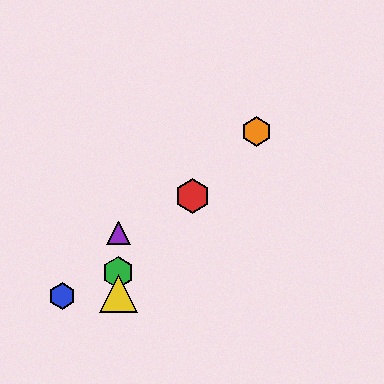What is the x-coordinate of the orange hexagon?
The orange hexagon is at x≈256.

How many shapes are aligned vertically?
3 shapes (the green hexagon, the yellow triangle, the purple triangle) are aligned vertically.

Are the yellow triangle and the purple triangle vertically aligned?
Yes, both are at x≈118.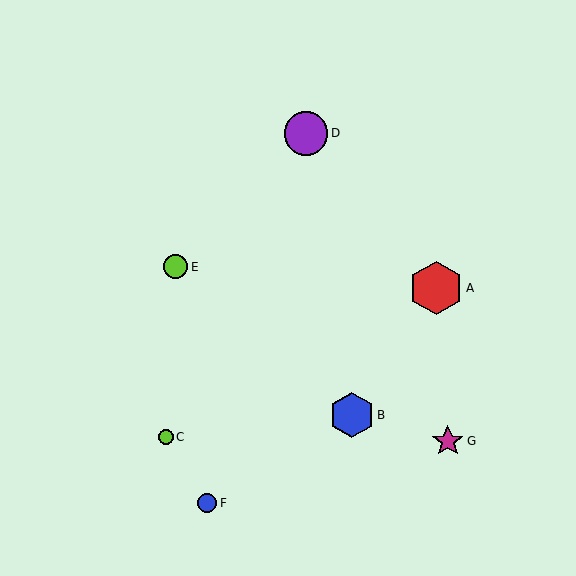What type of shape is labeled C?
Shape C is a lime circle.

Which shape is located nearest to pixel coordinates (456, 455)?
The magenta star (labeled G) at (448, 441) is nearest to that location.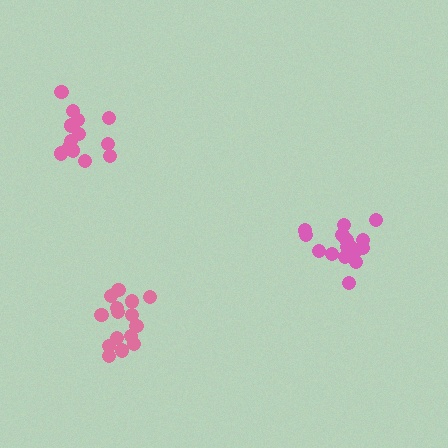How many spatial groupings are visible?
There are 3 spatial groupings.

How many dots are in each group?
Group 1: 13 dots, Group 2: 17 dots, Group 3: 15 dots (45 total).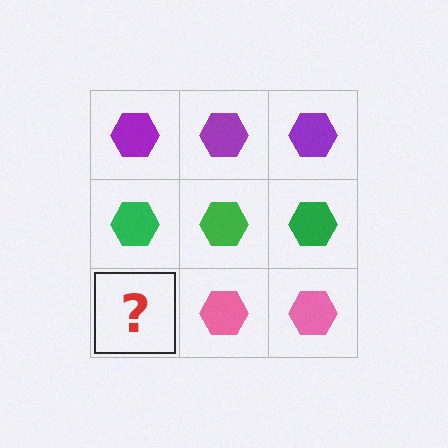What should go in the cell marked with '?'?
The missing cell should contain a pink hexagon.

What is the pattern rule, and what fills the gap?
The rule is that each row has a consistent color. The gap should be filled with a pink hexagon.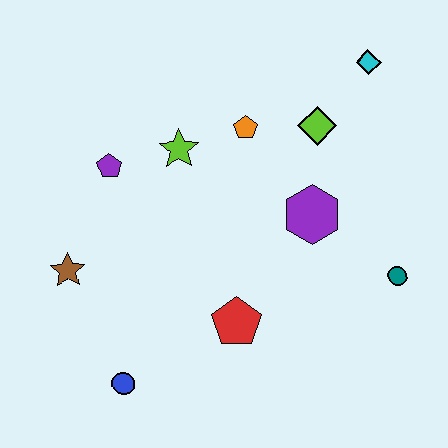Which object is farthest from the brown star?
The cyan diamond is farthest from the brown star.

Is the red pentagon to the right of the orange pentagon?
No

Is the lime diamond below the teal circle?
No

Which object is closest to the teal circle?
The purple hexagon is closest to the teal circle.